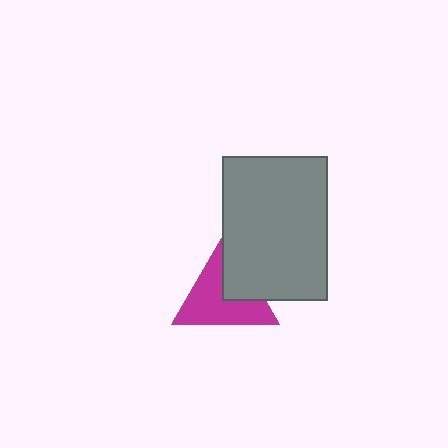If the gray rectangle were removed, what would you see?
You would see the complete magenta triangle.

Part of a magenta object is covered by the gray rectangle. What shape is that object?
It is a triangle.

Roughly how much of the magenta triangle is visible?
Most of it is visible (roughly 67%).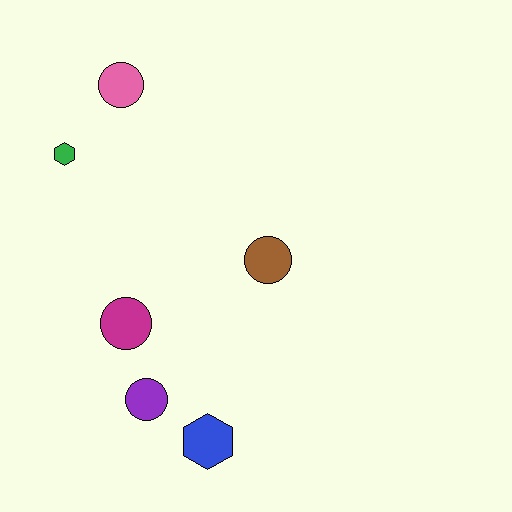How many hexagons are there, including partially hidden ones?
There are 2 hexagons.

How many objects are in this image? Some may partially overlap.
There are 6 objects.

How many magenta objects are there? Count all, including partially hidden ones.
There is 1 magenta object.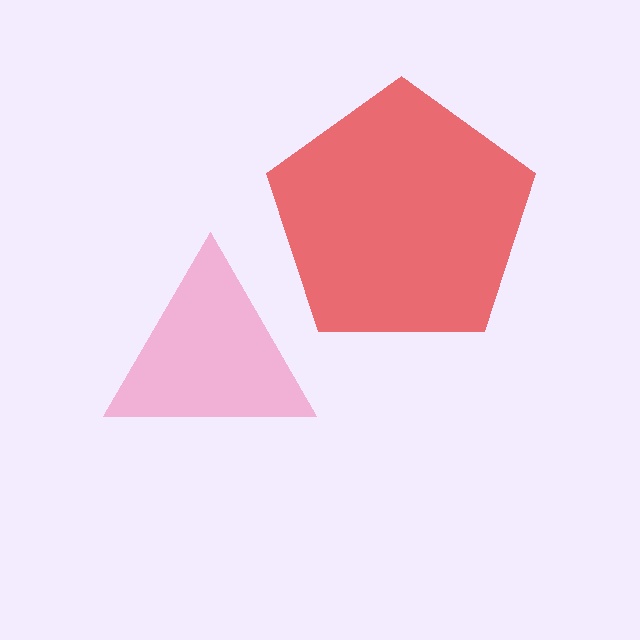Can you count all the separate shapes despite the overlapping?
Yes, there are 2 separate shapes.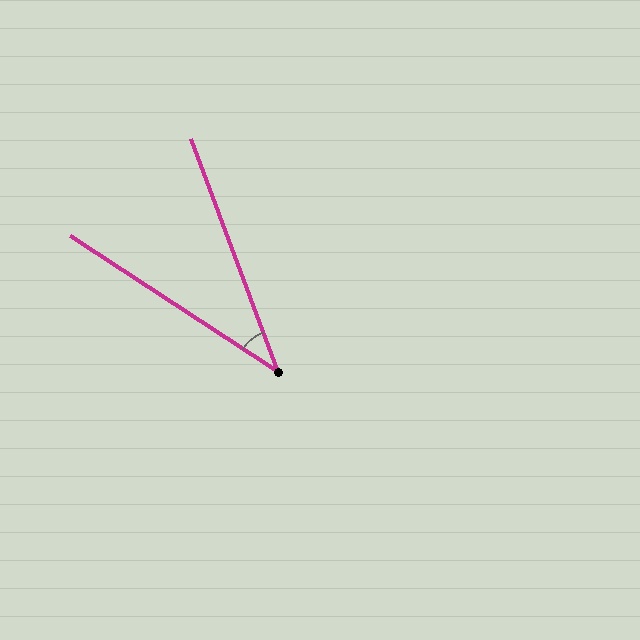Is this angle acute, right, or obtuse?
It is acute.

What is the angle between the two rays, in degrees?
Approximately 36 degrees.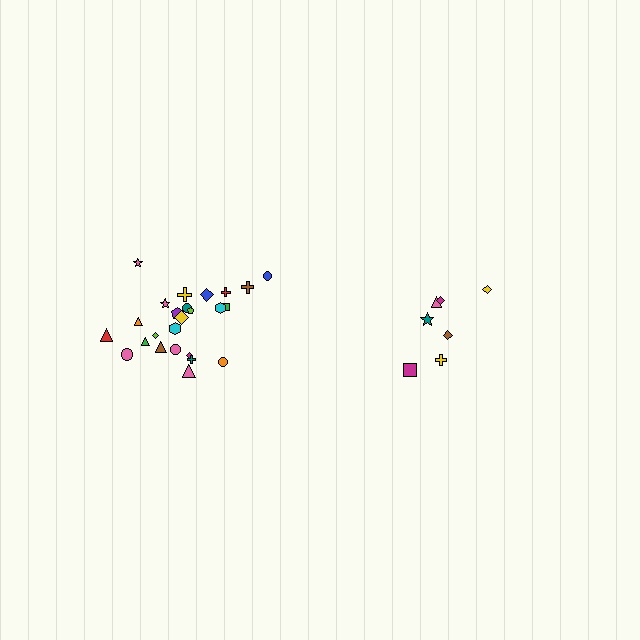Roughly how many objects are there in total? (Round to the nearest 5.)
Roughly 30 objects in total.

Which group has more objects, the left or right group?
The left group.